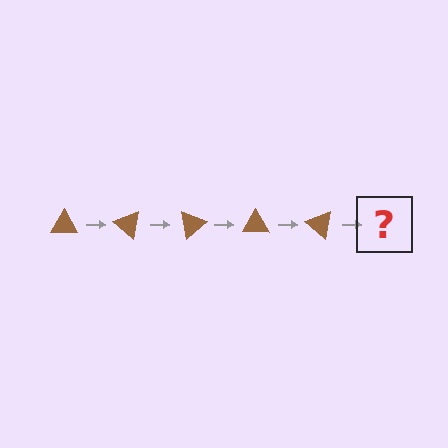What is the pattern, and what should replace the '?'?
The pattern is that the triangle rotates 40 degrees each step. The '?' should be a brown triangle rotated 200 degrees.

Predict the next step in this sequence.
The next step is a brown triangle rotated 200 degrees.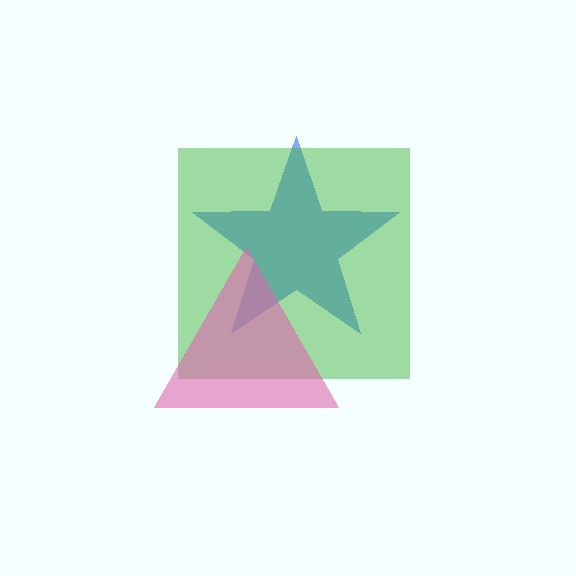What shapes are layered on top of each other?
The layered shapes are: a blue star, a green square, a pink triangle.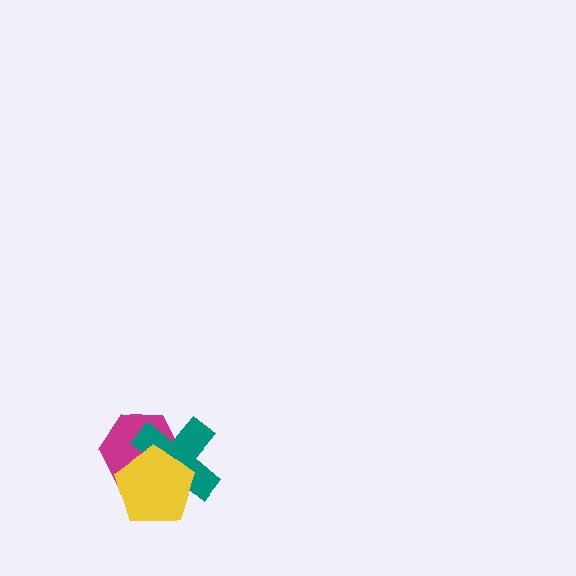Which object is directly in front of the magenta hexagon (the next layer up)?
The teal cross is directly in front of the magenta hexagon.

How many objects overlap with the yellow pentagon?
2 objects overlap with the yellow pentagon.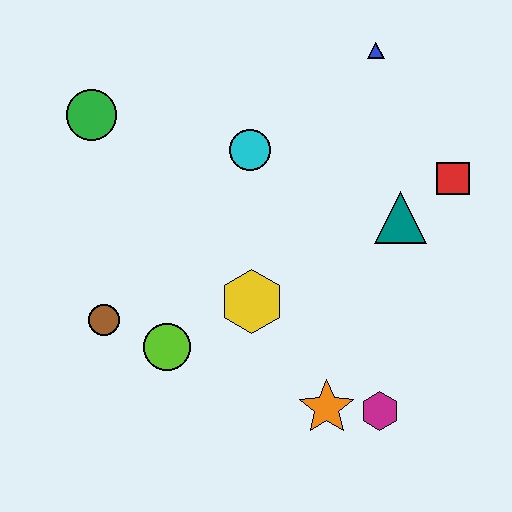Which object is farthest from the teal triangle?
The green circle is farthest from the teal triangle.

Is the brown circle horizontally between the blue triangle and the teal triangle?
No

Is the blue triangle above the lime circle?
Yes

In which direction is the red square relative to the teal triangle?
The red square is to the right of the teal triangle.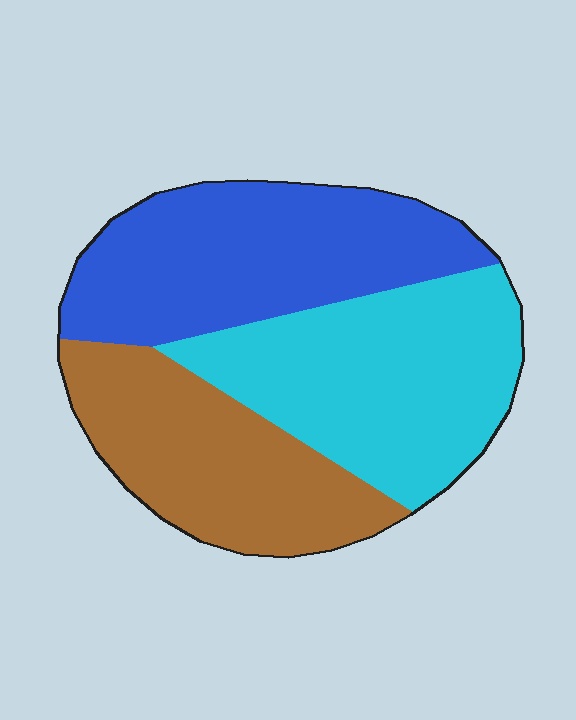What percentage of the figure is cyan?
Cyan takes up about three eighths (3/8) of the figure.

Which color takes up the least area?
Brown, at roughly 30%.